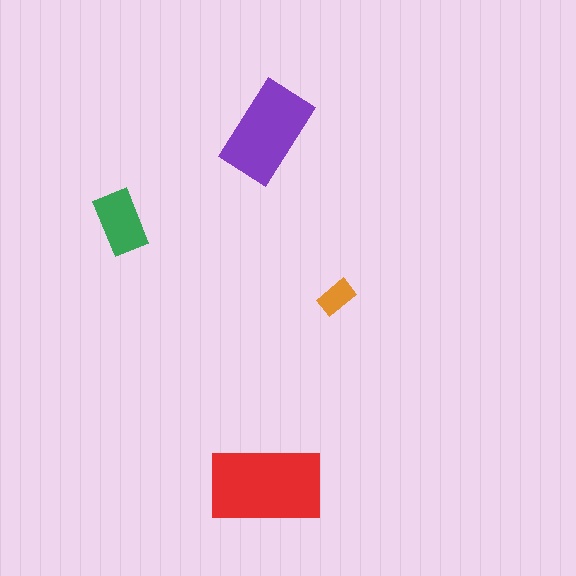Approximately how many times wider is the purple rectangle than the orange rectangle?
About 2.5 times wider.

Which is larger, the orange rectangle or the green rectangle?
The green one.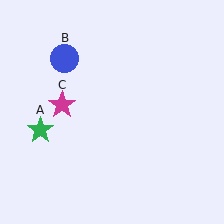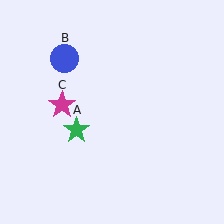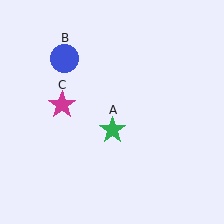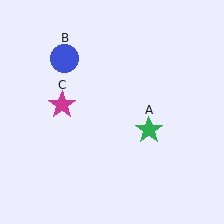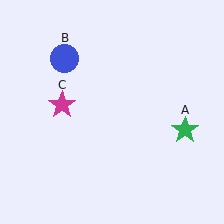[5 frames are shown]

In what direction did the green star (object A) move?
The green star (object A) moved right.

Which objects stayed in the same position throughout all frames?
Blue circle (object B) and magenta star (object C) remained stationary.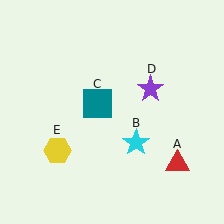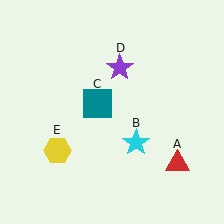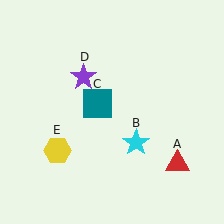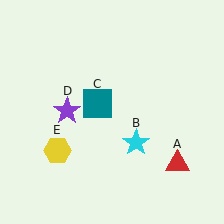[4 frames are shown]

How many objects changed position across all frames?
1 object changed position: purple star (object D).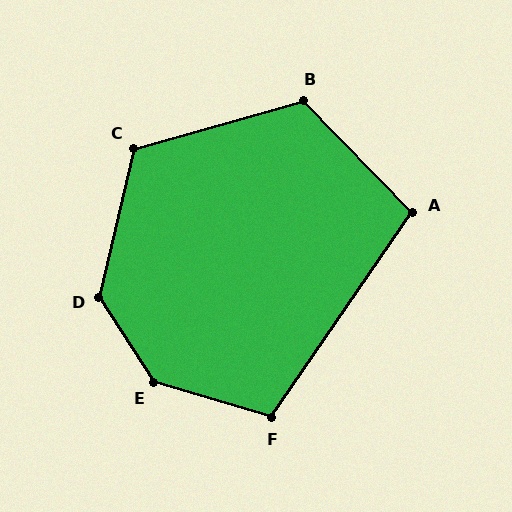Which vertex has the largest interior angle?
E, at approximately 140 degrees.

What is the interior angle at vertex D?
Approximately 134 degrees (obtuse).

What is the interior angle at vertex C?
Approximately 119 degrees (obtuse).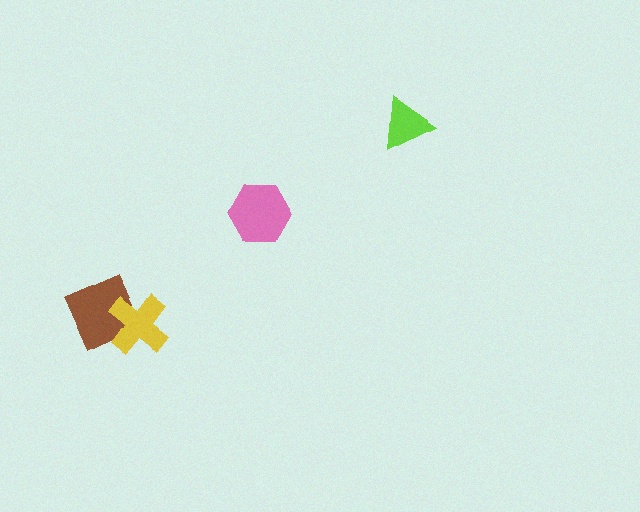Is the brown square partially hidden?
Yes, it is partially covered by another shape.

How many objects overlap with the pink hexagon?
0 objects overlap with the pink hexagon.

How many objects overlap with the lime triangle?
0 objects overlap with the lime triangle.